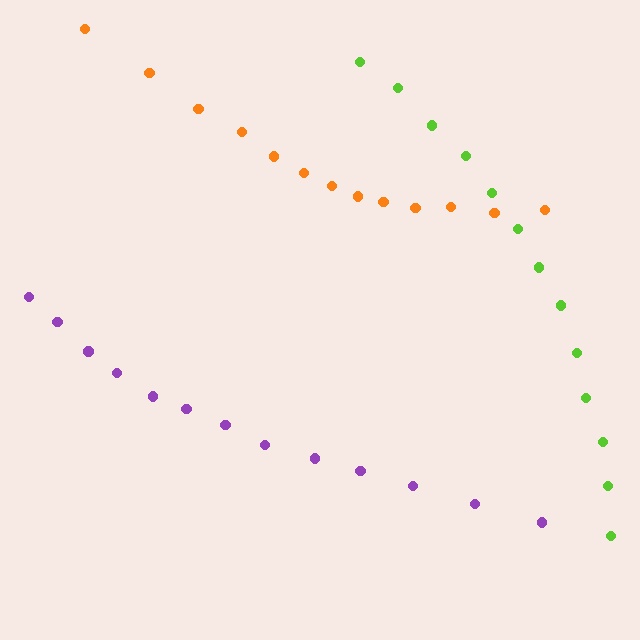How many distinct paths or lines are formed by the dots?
There are 3 distinct paths.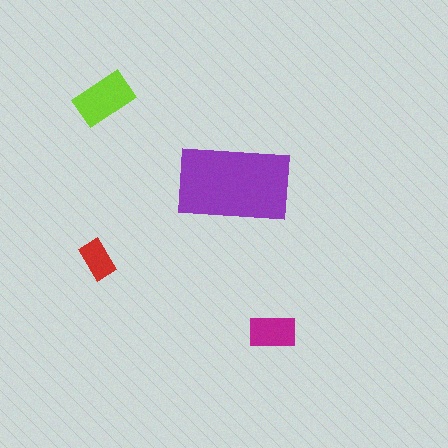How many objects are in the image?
There are 4 objects in the image.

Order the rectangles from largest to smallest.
the purple one, the lime one, the magenta one, the red one.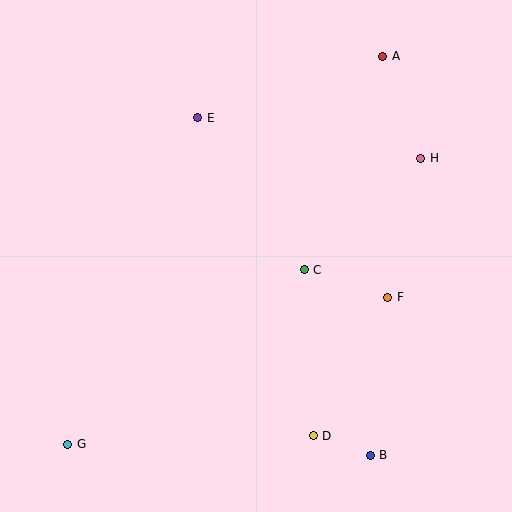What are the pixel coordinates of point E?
Point E is at (198, 118).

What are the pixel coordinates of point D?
Point D is at (313, 436).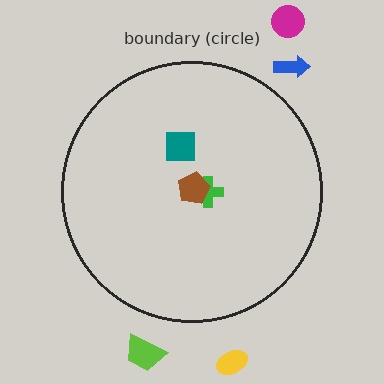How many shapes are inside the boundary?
3 inside, 4 outside.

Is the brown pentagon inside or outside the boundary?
Inside.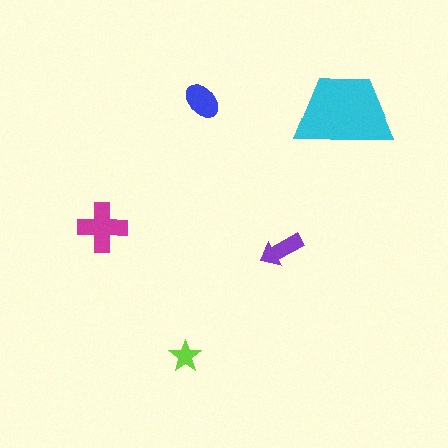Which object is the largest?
The cyan trapezoid.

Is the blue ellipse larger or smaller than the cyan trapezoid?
Smaller.